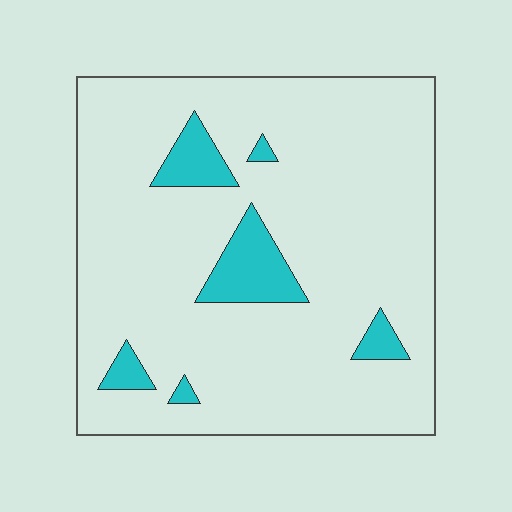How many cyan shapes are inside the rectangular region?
6.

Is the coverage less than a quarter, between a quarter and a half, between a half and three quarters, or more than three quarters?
Less than a quarter.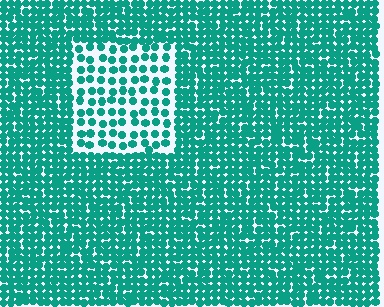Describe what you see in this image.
The image contains small teal elements arranged at two different densities. A rectangle-shaped region is visible where the elements are less densely packed than the surrounding area.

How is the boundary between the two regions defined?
The boundary is defined by a change in element density (approximately 2.2x ratio). All elements are the same color, size, and shape.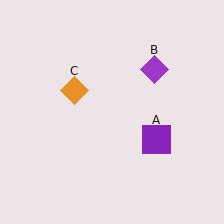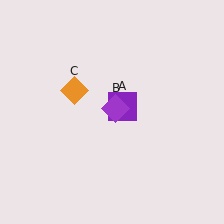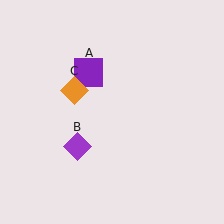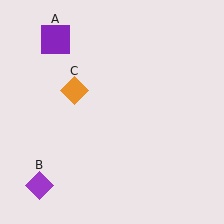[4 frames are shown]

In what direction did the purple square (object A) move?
The purple square (object A) moved up and to the left.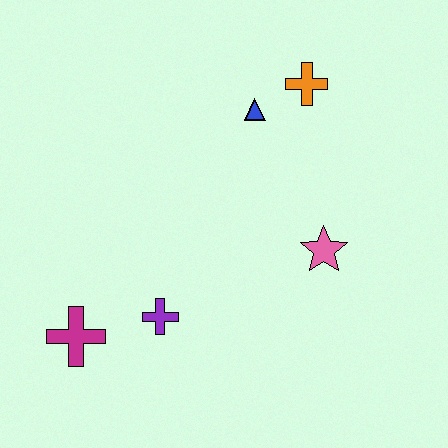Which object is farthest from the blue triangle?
The magenta cross is farthest from the blue triangle.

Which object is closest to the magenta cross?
The purple cross is closest to the magenta cross.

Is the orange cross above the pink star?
Yes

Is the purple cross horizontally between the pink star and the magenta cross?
Yes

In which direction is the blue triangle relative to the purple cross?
The blue triangle is above the purple cross.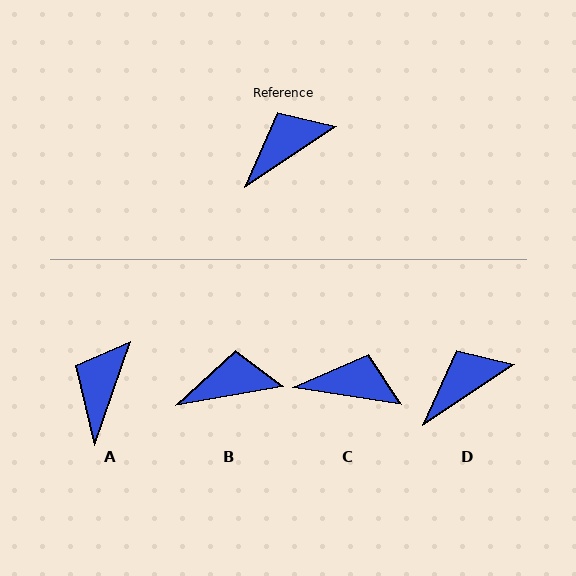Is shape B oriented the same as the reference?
No, it is off by about 23 degrees.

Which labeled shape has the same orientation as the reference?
D.